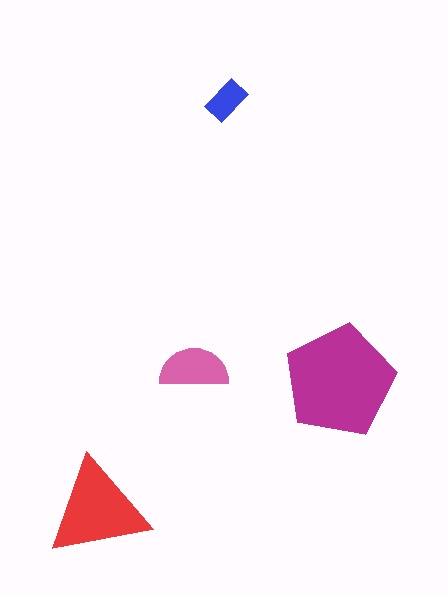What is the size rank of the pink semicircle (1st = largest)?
3rd.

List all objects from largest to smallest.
The magenta pentagon, the red triangle, the pink semicircle, the blue rectangle.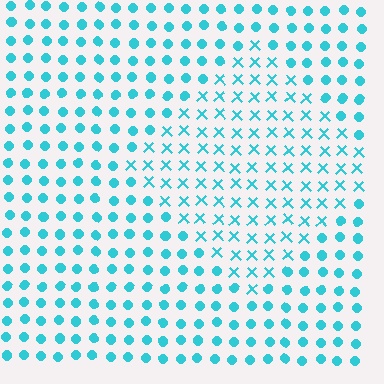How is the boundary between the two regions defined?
The boundary is defined by a change in element shape: X marks inside vs. circles outside. All elements share the same color and spacing.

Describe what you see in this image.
The image is filled with small cyan elements arranged in a uniform grid. A diamond-shaped region contains X marks, while the surrounding area contains circles. The boundary is defined purely by the change in element shape.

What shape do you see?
I see a diamond.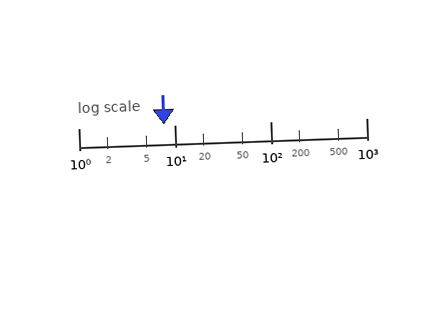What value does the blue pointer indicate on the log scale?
The pointer indicates approximately 7.7.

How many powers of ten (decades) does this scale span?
The scale spans 3 decades, from 1 to 1000.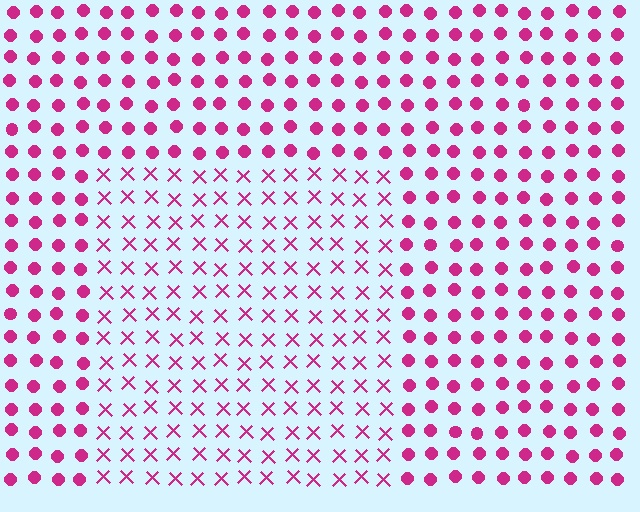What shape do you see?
I see a rectangle.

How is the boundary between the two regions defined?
The boundary is defined by a change in element shape: X marks inside vs. circles outside. All elements share the same color and spacing.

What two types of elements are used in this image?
The image uses X marks inside the rectangle region and circles outside it.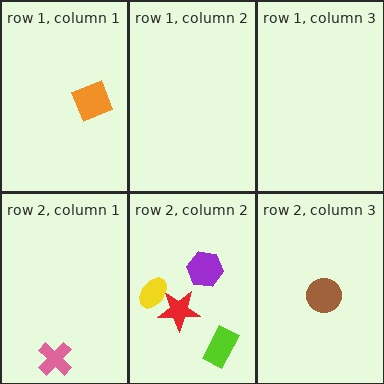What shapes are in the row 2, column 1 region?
The pink cross.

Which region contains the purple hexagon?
The row 2, column 2 region.